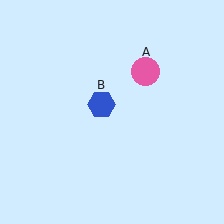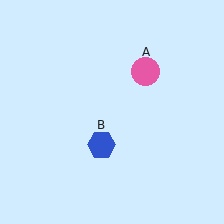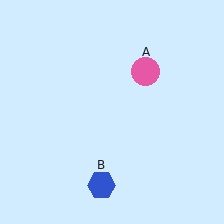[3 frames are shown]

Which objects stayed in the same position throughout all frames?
Pink circle (object A) remained stationary.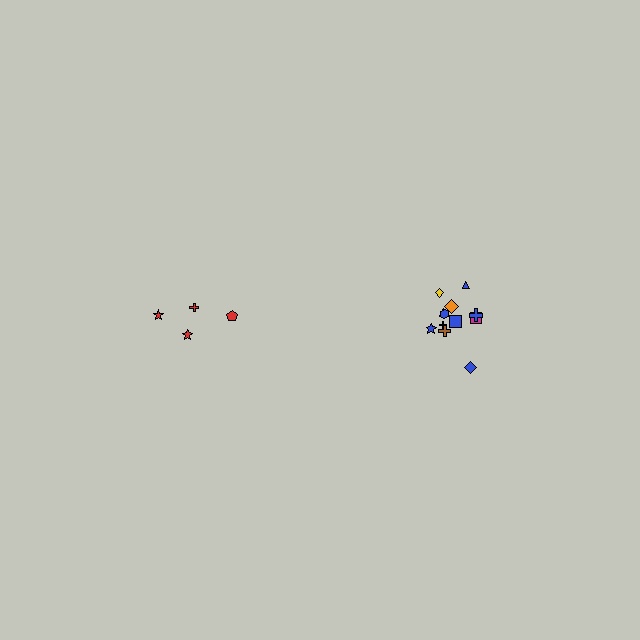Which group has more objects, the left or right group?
The right group.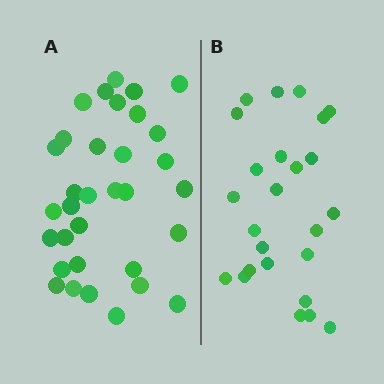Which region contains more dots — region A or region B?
Region A (the left region) has more dots.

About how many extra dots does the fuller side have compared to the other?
Region A has roughly 8 or so more dots than region B.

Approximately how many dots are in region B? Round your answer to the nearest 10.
About 20 dots. (The exact count is 25, which rounds to 20.)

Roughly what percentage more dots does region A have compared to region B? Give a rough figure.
About 30% more.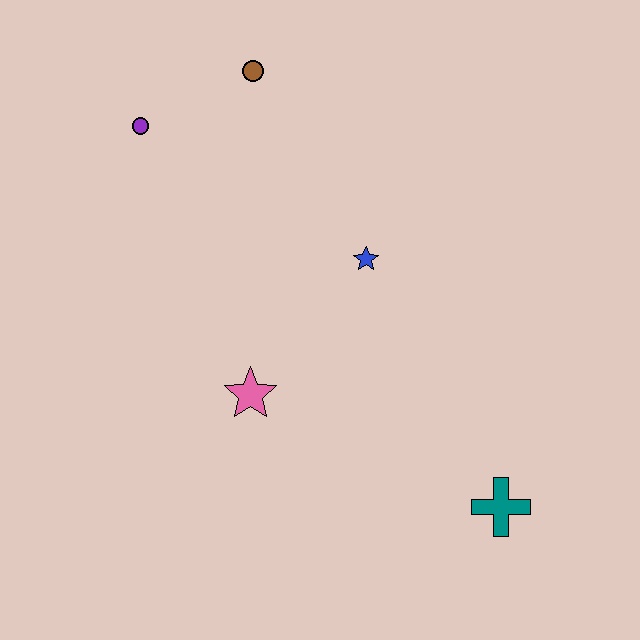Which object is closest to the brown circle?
The purple circle is closest to the brown circle.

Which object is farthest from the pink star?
The brown circle is farthest from the pink star.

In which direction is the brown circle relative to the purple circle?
The brown circle is to the right of the purple circle.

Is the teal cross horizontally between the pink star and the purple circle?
No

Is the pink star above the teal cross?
Yes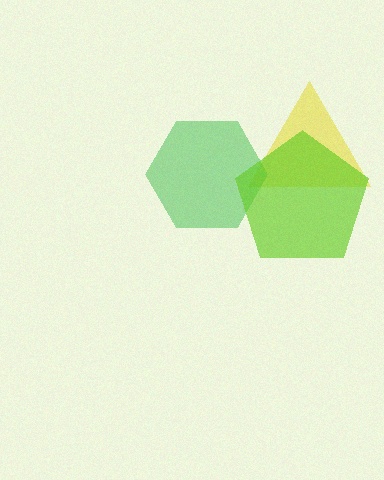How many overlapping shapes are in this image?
There are 3 overlapping shapes in the image.